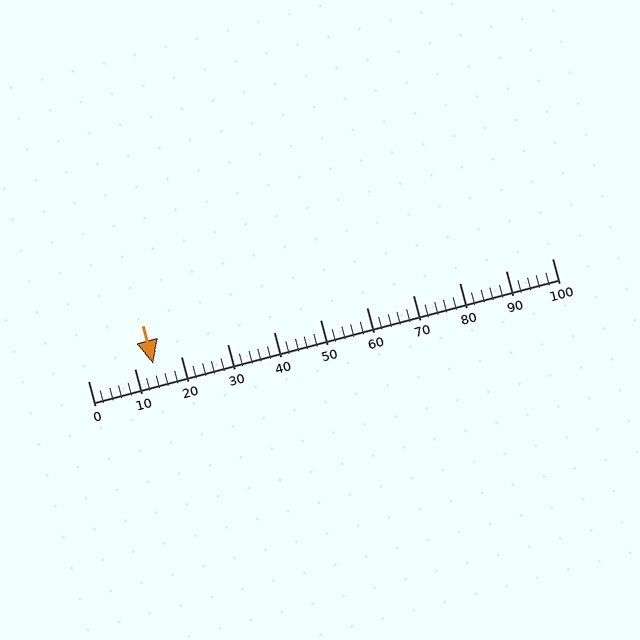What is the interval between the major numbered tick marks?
The major tick marks are spaced 10 units apart.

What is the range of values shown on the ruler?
The ruler shows values from 0 to 100.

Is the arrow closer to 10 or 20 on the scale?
The arrow is closer to 10.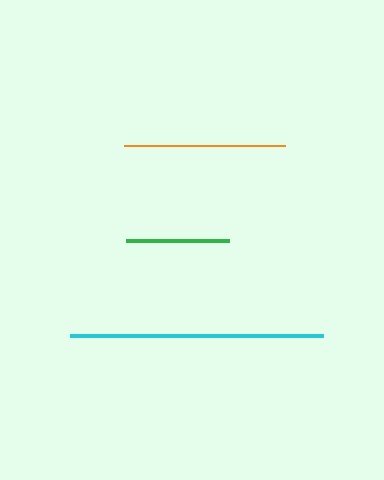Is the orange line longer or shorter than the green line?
The orange line is longer than the green line.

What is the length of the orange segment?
The orange segment is approximately 162 pixels long.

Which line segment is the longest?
The cyan line is the longest at approximately 253 pixels.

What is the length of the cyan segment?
The cyan segment is approximately 253 pixels long.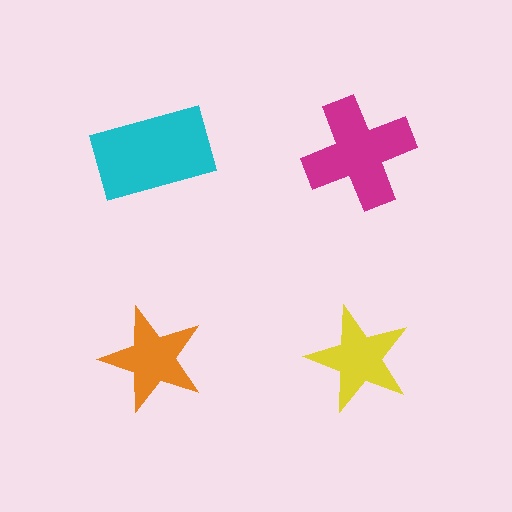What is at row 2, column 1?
An orange star.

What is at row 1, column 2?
A magenta cross.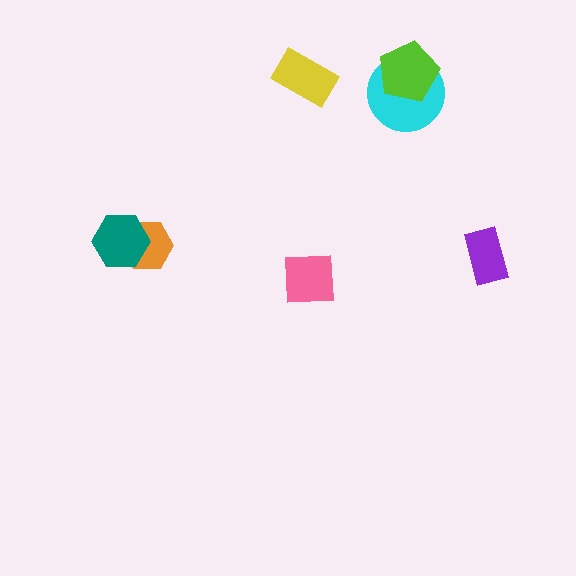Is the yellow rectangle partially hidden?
No, no other shape covers it.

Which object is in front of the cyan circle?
The lime pentagon is in front of the cyan circle.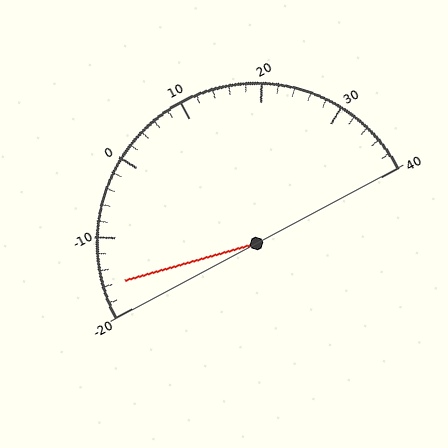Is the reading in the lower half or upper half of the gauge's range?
The reading is in the lower half of the range (-20 to 40).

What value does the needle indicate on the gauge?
The needle indicates approximately -16.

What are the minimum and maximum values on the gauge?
The gauge ranges from -20 to 40.